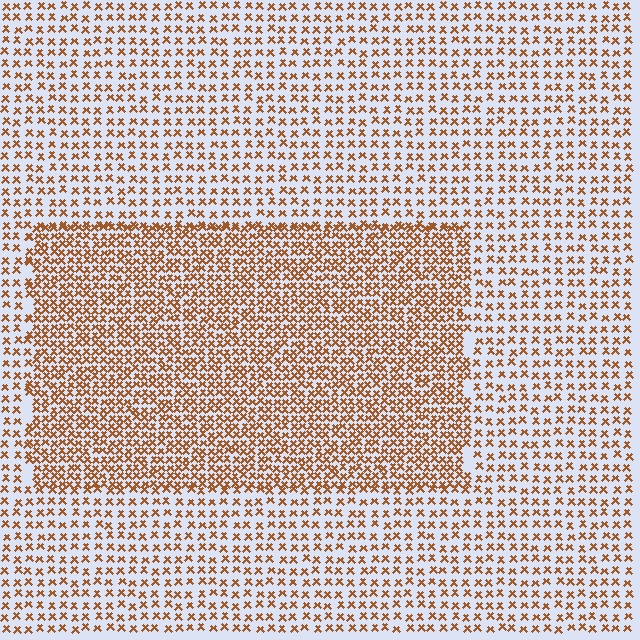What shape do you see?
I see a rectangle.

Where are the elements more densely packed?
The elements are more densely packed inside the rectangle boundary.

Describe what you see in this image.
The image contains small brown elements arranged at two different densities. A rectangle-shaped region is visible where the elements are more densely packed than the surrounding area.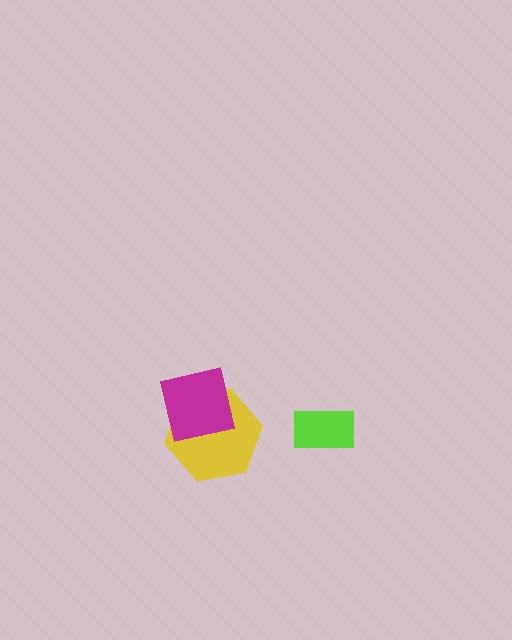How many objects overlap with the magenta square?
1 object overlaps with the magenta square.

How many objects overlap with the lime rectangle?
0 objects overlap with the lime rectangle.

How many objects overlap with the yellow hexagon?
1 object overlaps with the yellow hexagon.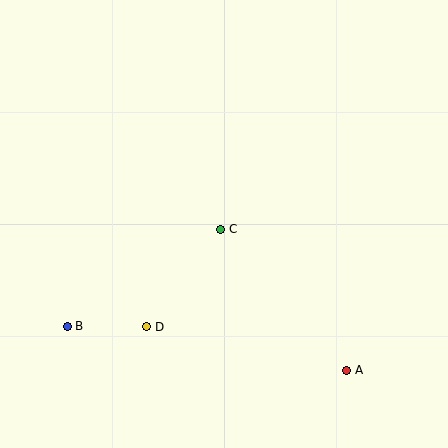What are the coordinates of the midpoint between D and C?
The midpoint between D and C is at (184, 278).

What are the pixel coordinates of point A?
Point A is at (347, 370).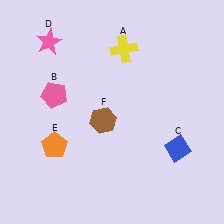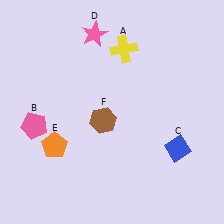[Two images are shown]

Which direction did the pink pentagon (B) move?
The pink pentagon (B) moved down.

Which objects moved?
The objects that moved are: the pink pentagon (B), the pink star (D).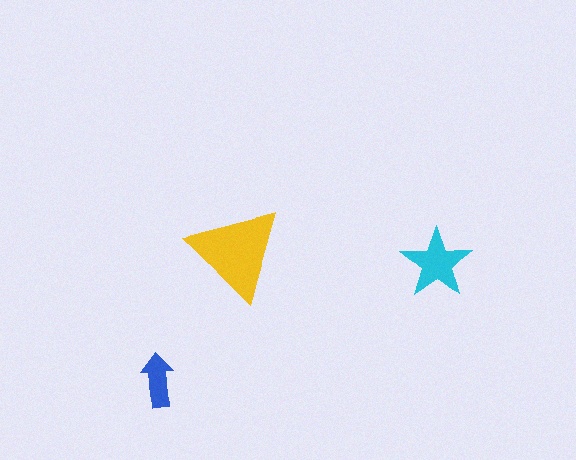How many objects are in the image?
There are 3 objects in the image.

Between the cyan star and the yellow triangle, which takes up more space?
The yellow triangle.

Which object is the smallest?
The blue arrow.